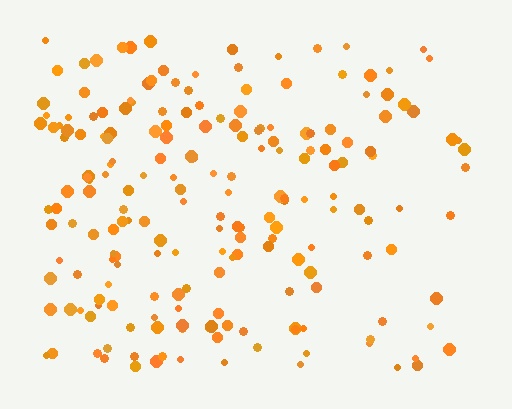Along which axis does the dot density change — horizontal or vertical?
Horizontal.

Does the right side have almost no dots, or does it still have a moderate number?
Still a moderate number, just noticeably fewer than the left.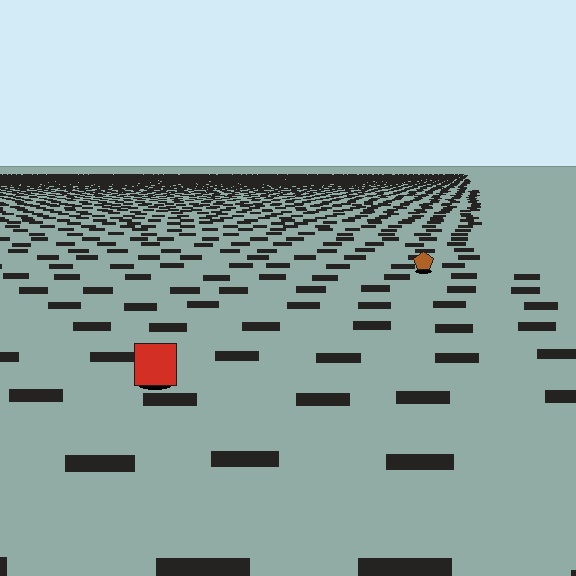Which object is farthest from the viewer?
The brown pentagon is farthest from the viewer. It appears smaller and the ground texture around it is denser.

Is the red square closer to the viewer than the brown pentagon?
Yes. The red square is closer — you can tell from the texture gradient: the ground texture is coarser near it.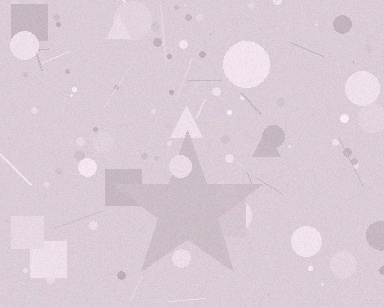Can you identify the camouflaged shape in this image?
The camouflaged shape is a star.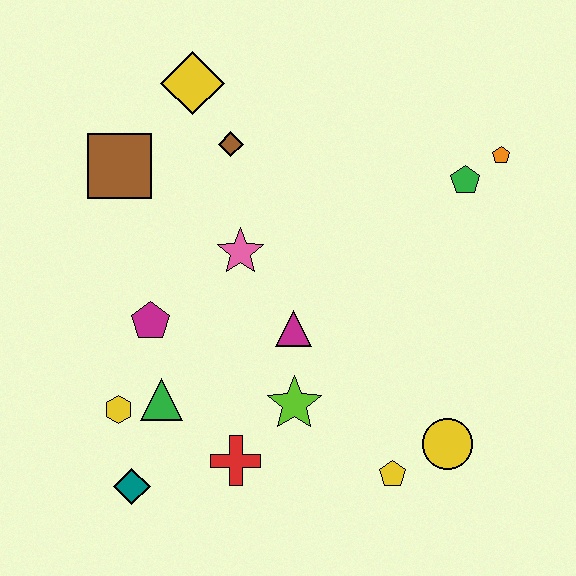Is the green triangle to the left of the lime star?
Yes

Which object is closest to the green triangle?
The yellow hexagon is closest to the green triangle.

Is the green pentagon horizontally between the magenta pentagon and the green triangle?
No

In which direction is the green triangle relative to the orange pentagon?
The green triangle is to the left of the orange pentagon.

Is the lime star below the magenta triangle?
Yes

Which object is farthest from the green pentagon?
The teal diamond is farthest from the green pentagon.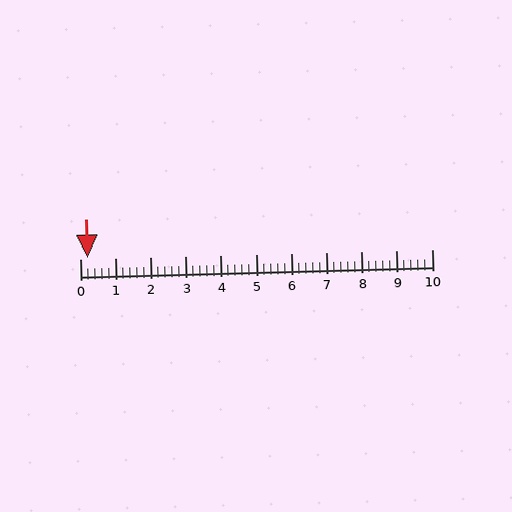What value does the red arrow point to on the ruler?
The red arrow points to approximately 0.2.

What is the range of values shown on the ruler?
The ruler shows values from 0 to 10.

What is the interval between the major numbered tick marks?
The major tick marks are spaced 1 units apart.